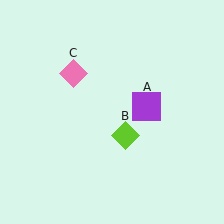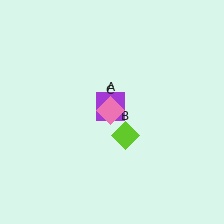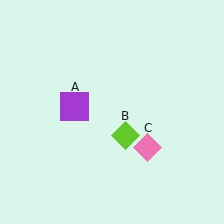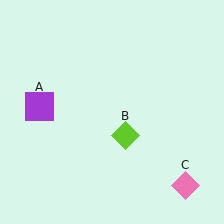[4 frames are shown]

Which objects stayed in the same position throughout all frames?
Lime diamond (object B) remained stationary.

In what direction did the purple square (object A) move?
The purple square (object A) moved left.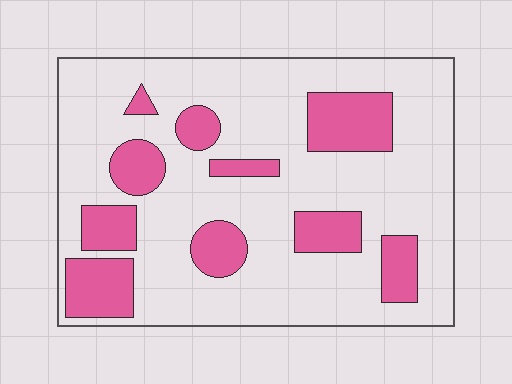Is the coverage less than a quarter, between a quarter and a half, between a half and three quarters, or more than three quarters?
Less than a quarter.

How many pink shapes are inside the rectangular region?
10.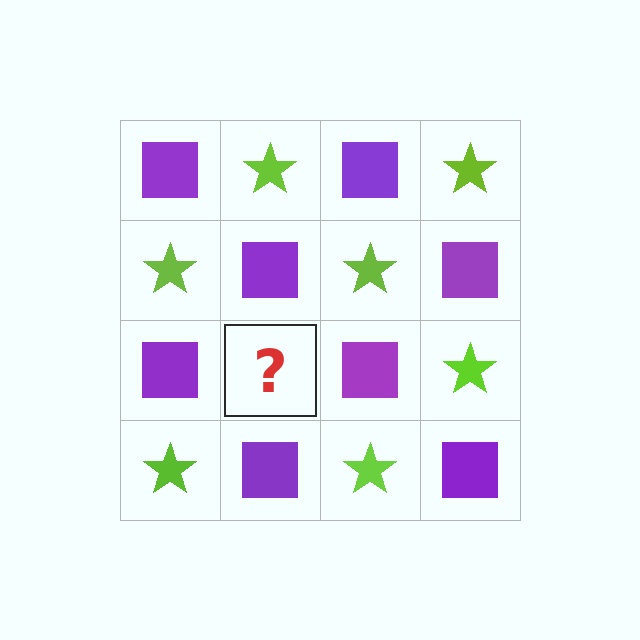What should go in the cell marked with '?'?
The missing cell should contain a lime star.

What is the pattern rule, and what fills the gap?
The rule is that it alternates purple square and lime star in a checkerboard pattern. The gap should be filled with a lime star.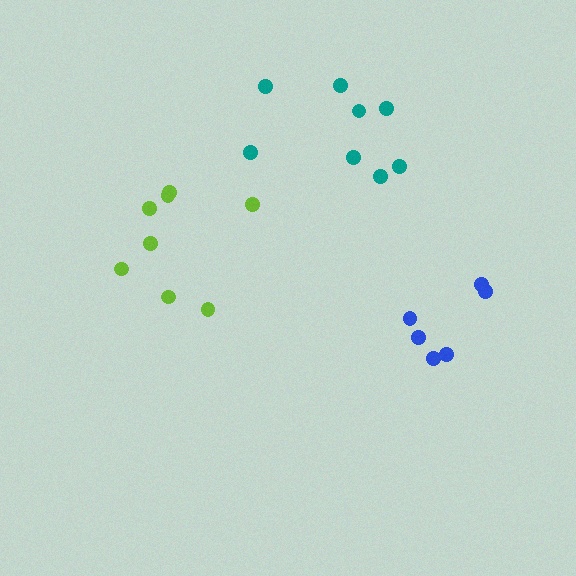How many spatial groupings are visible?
There are 3 spatial groupings.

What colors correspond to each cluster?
The clusters are colored: teal, lime, blue.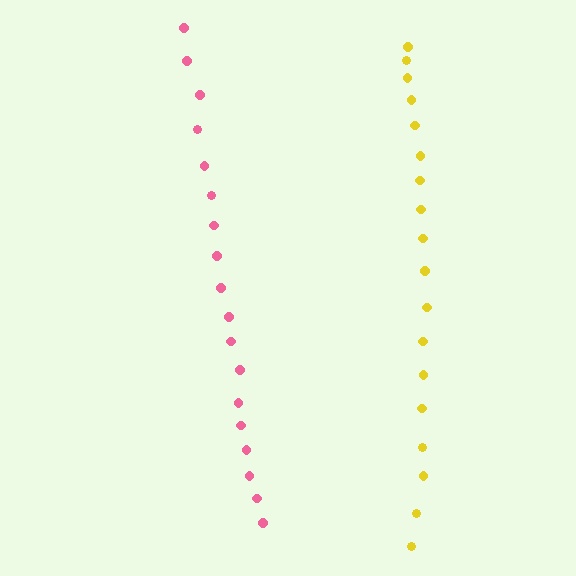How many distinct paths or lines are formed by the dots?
There are 2 distinct paths.